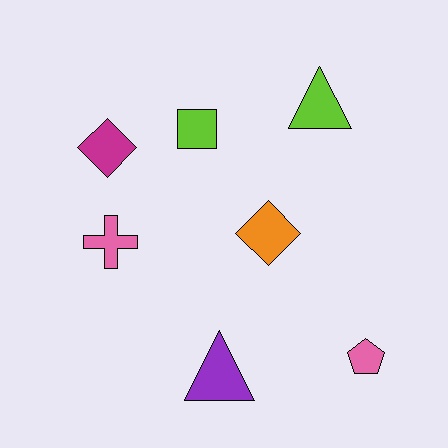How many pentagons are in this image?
There is 1 pentagon.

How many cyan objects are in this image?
There are no cyan objects.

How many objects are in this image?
There are 7 objects.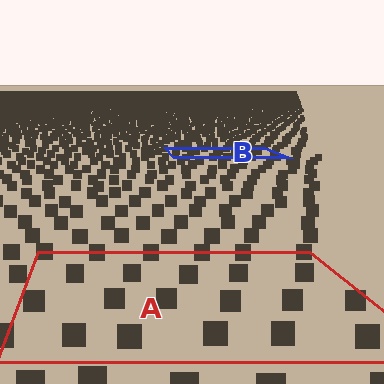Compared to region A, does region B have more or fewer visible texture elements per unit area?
Region B has more texture elements per unit area — they are packed more densely because it is farther away.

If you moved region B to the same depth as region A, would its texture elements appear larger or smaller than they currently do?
They would appear larger. At a closer depth, the same texture elements are projected at a bigger on-screen size.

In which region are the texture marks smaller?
The texture marks are smaller in region B, because it is farther away.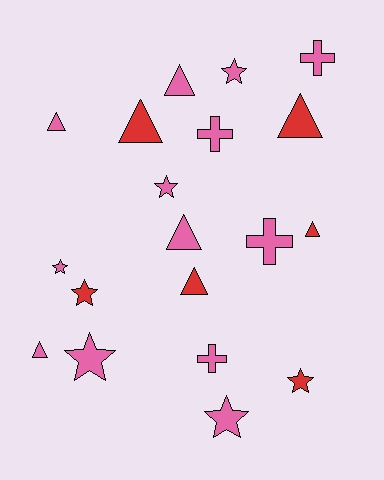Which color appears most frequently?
Pink, with 13 objects.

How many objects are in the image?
There are 19 objects.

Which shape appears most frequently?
Triangle, with 8 objects.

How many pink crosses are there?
There are 4 pink crosses.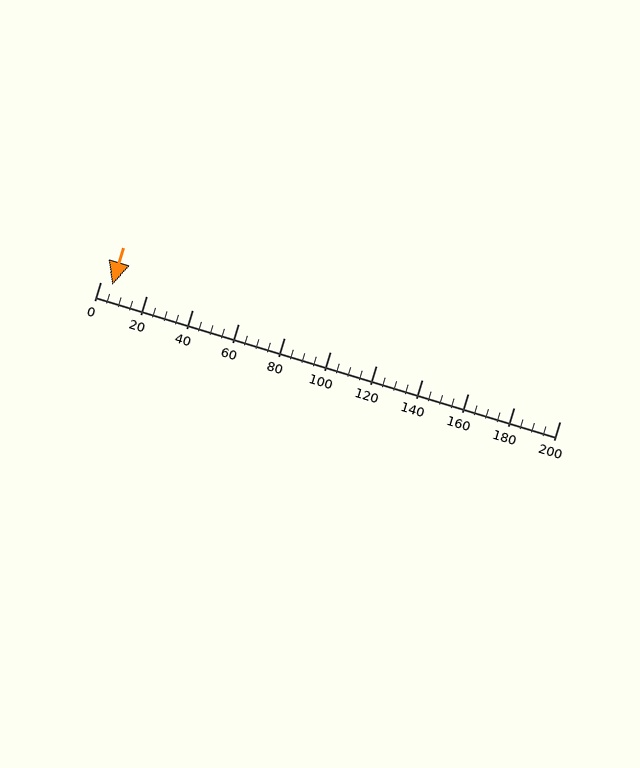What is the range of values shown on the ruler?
The ruler shows values from 0 to 200.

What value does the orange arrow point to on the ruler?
The orange arrow points to approximately 5.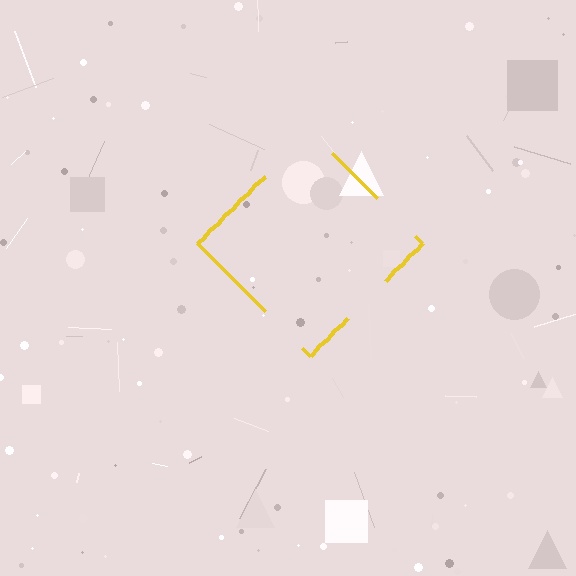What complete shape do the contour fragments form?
The contour fragments form a diamond.